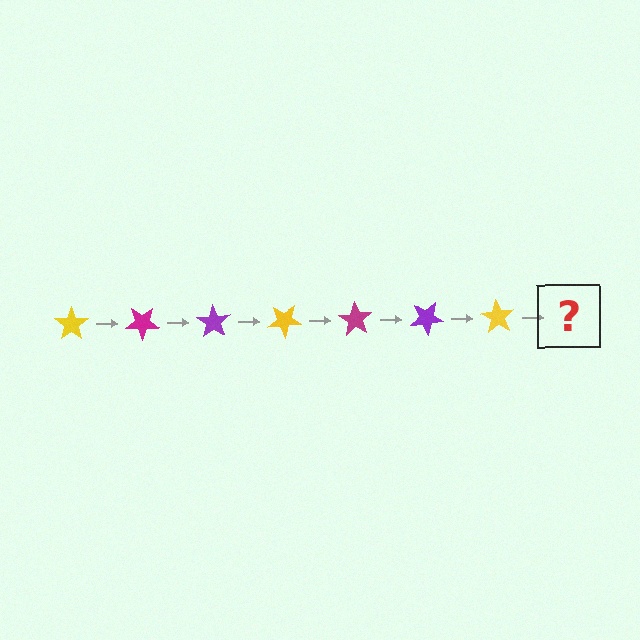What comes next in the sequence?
The next element should be a magenta star, rotated 245 degrees from the start.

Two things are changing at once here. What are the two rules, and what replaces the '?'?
The two rules are that it rotates 35 degrees each step and the color cycles through yellow, magenta, and purple. The '?' should be a magenta star, rotated 245 degrees from the start.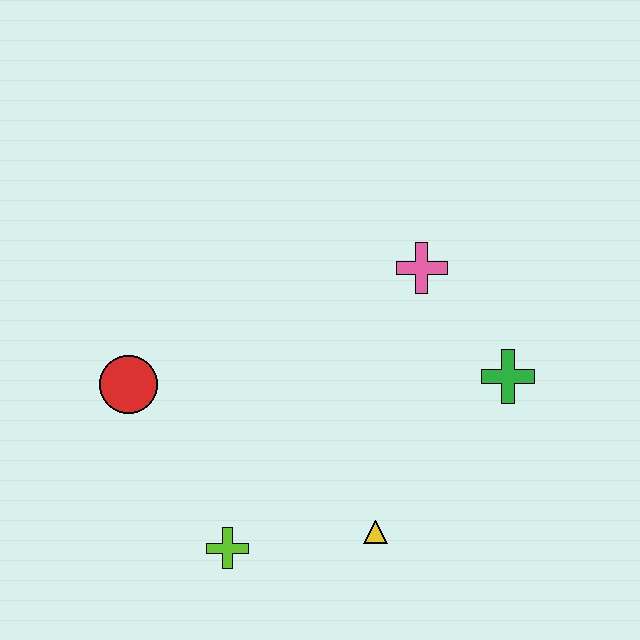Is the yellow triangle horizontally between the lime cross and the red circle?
No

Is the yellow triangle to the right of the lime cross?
Yes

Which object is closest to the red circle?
The lime cross is closest to the red circle.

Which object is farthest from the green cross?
The red circle is farthest from the green cross.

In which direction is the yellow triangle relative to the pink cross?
The yellow triangle is below the pink cross.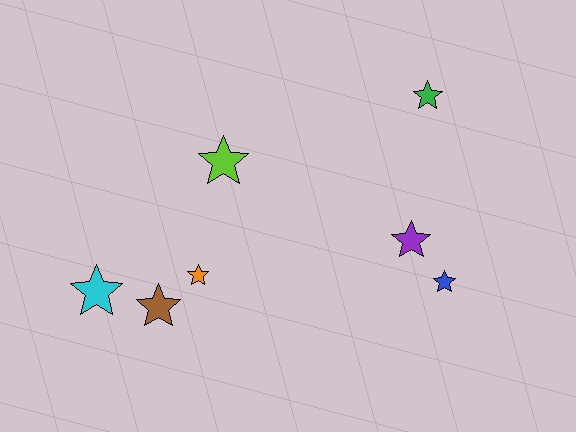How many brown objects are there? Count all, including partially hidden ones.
There is 1 brown object.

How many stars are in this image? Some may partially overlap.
There are 7 stars.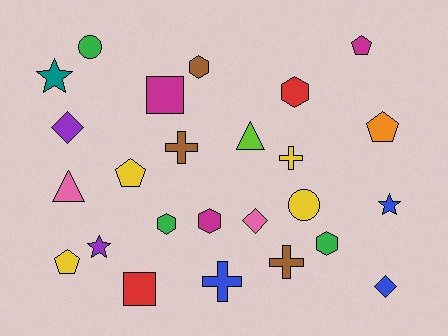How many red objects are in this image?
There are 2 red objects.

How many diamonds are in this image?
There are 3 diamonds.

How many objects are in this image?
There are 25 objects.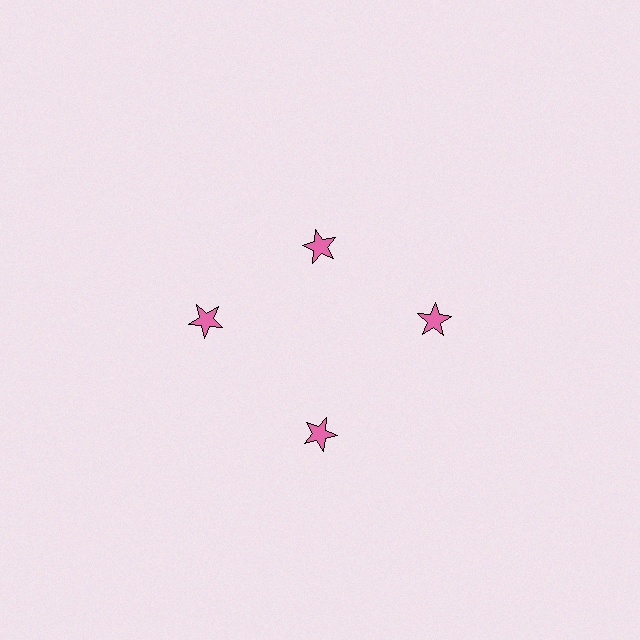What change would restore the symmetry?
The symmetry would be restored by moving it outward, back onto the ring so that all 4 stars sit at equal angles and equal distance from the center.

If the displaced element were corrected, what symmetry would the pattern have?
It would have 4-fold rotational symmetry — the pattern would map onto itself every 90 degrees.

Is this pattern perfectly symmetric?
No. The 4 pink stars are arranged in a ring, but one element near the 12 o'clock position is pulled inward toward the center, breaking the 4-fold rotational symmetry.